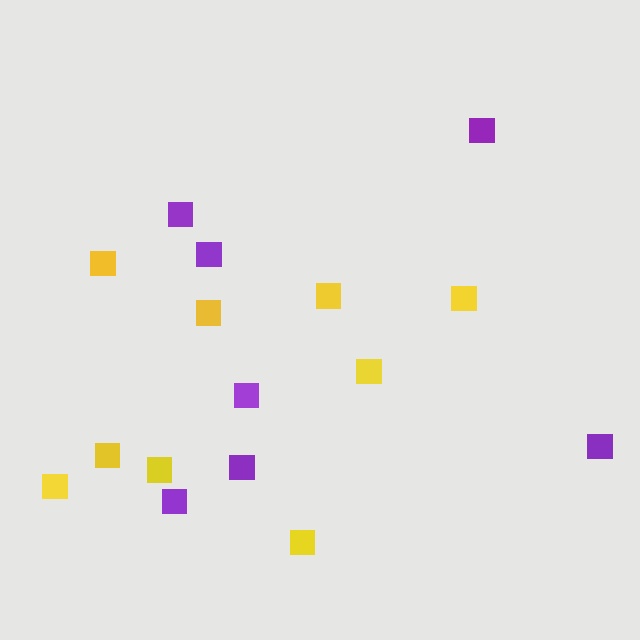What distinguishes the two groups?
There are 2 groups: one group of purple squares (7) and one group of yellow squares (9).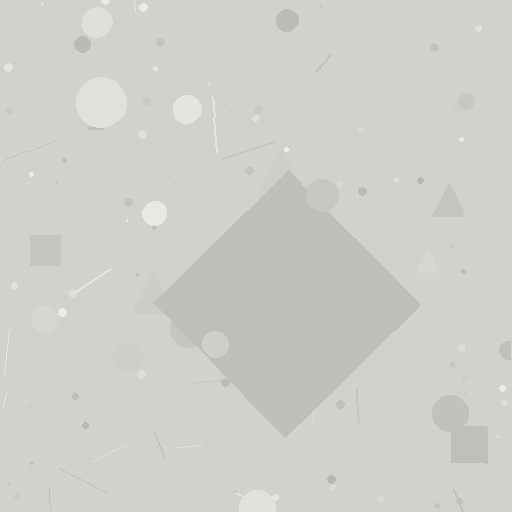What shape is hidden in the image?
A diamond is hidden in the image.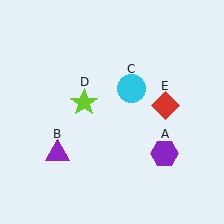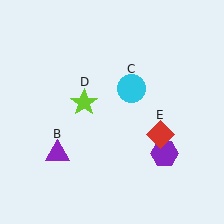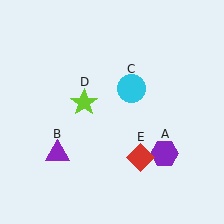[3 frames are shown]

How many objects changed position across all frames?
1 object changed position: red diamond (object E).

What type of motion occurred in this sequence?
The red diamond (object E) rotated clockwise around the center of the scene.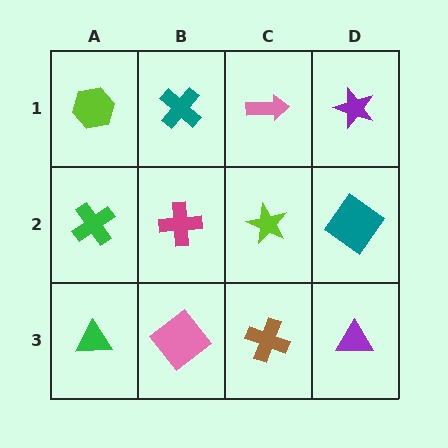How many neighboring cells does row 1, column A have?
2.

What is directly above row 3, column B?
A magenta cross.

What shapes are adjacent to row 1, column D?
A teal diamond (row 2, column D), a pink arrow (row 1, column C).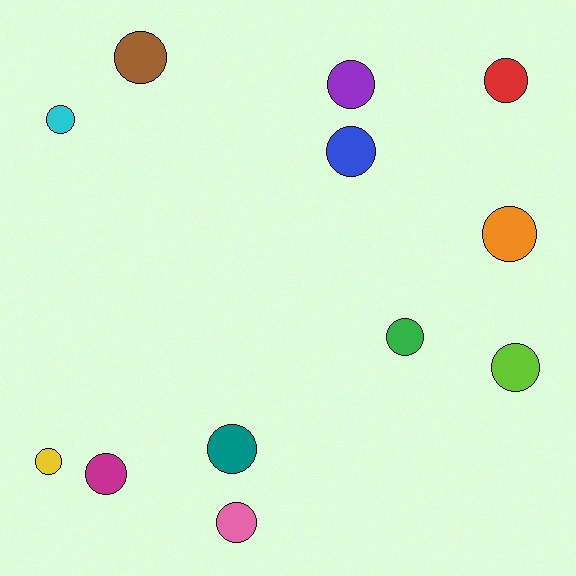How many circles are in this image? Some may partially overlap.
There are 12 circles.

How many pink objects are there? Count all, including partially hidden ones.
There is 1 pink object.